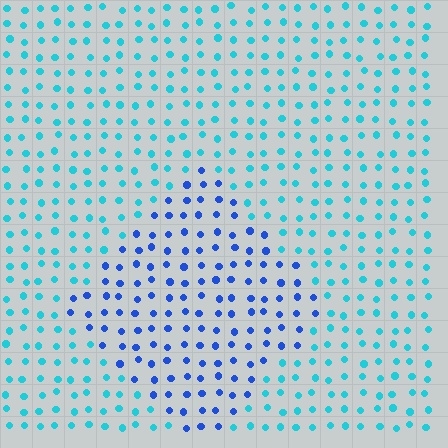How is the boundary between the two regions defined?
The boundary is defined purely by a slight shift in hue (about 41 degrees). Spacing, size, and orientation are identical on both sides.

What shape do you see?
I see a diamond.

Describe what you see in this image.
The image is filled with small cyan elements in a uniform arrangement. A diamond-shaped region is visible where the elements are tinted to a slightly different hue, forming a subtle color boundary.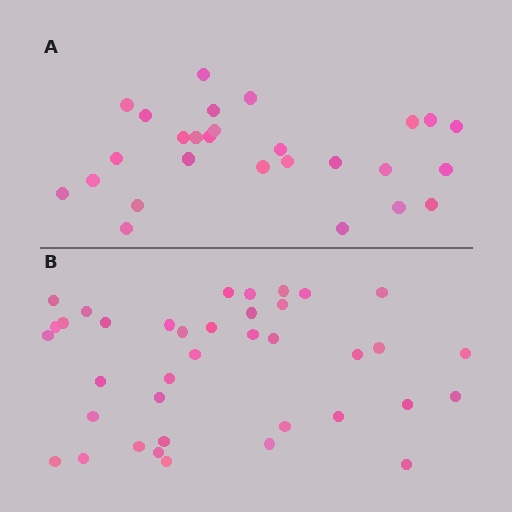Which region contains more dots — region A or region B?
Region B (the bottom region) has more dots.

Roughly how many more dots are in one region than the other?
Region B has roughly 12 or so more dots than region A.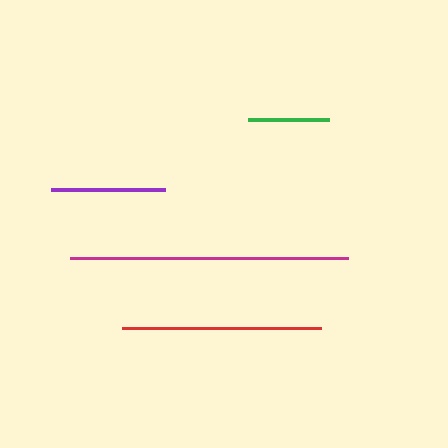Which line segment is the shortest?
The green line is the shortest at approximately 81 pixels.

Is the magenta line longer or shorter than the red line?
The magenta line is longer than the red line.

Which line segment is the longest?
The magenta line is the longest at approximately 278 pixels.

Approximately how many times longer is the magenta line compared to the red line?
The magenta line is approximately 1.4 times the length of the red line.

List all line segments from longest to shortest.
From longest to shortest: magenta, red, purple, green.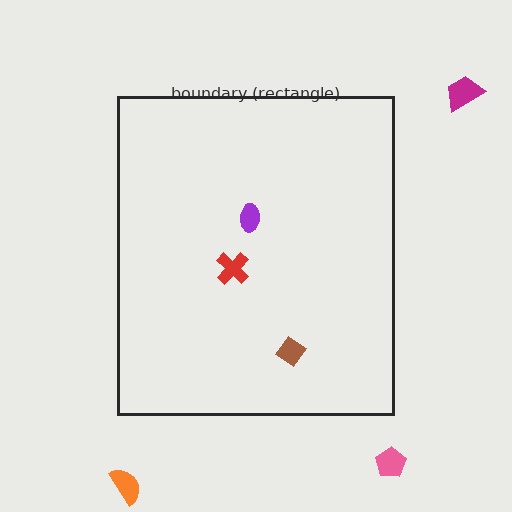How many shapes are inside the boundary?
3 inside, 3 outside.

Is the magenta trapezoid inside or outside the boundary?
Outside.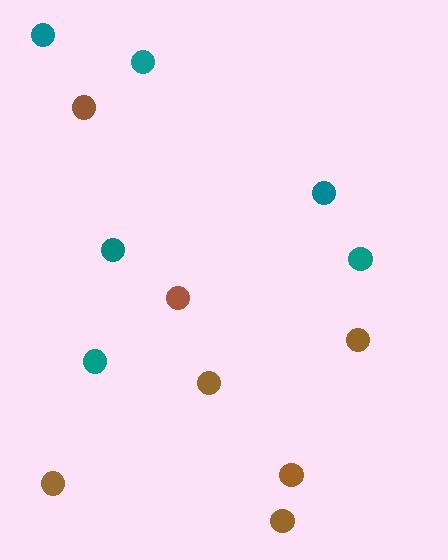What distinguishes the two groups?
There are 2 groups: one group of teal circles (6) and one group of brown circles (7).